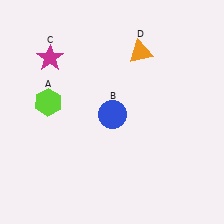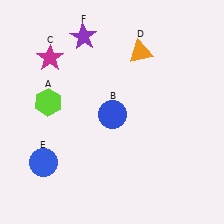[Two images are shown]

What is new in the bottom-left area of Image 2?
A blue circle (E) was added in the bottom-left area of Image 2.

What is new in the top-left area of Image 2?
A purple star (F) was added in the top-left area of Image 2.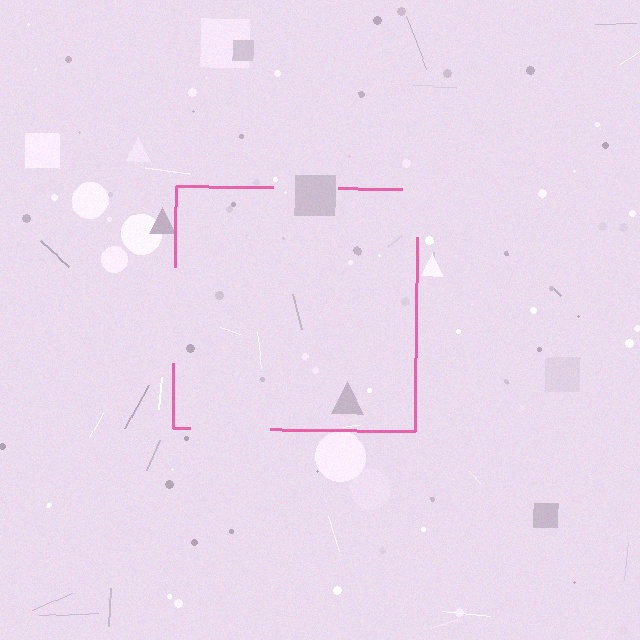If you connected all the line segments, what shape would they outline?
They would outline a square.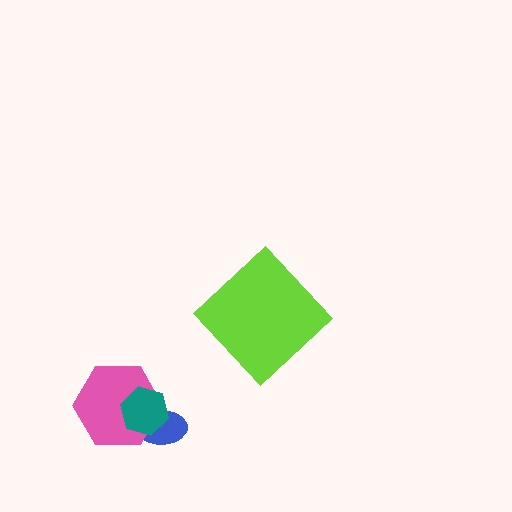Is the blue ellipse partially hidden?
Yes, it is partially covered by another shape.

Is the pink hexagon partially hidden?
Yes, it is partially covered by another shape.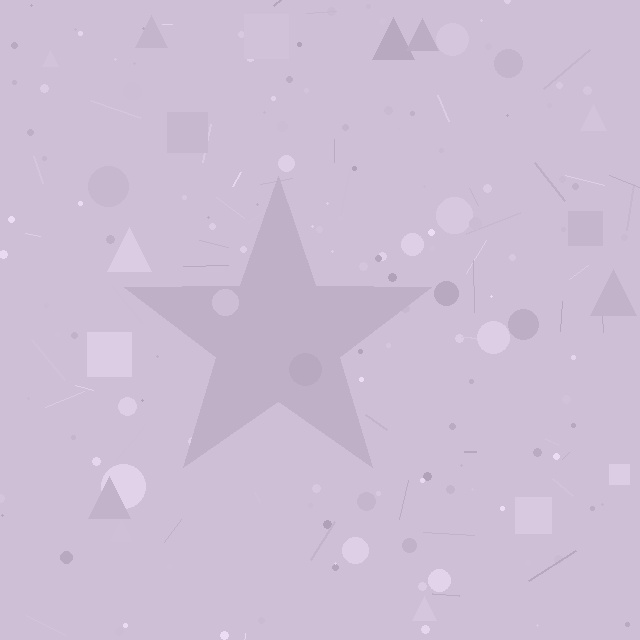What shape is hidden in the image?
A star is hidden in the image.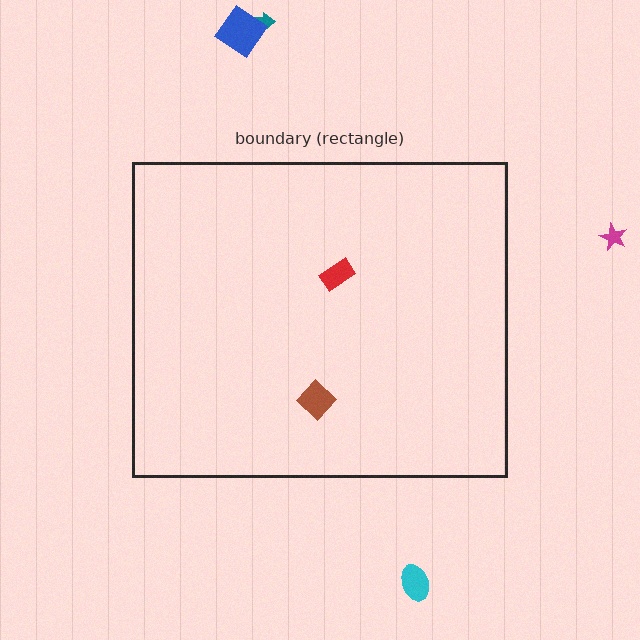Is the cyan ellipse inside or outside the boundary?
Outside.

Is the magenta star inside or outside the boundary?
Outside.